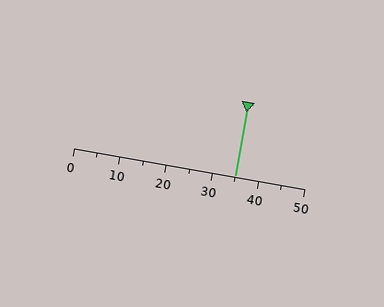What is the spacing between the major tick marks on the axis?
The major ticks are spaced 10 apart.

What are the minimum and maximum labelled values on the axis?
The axis runs from 0 to 50.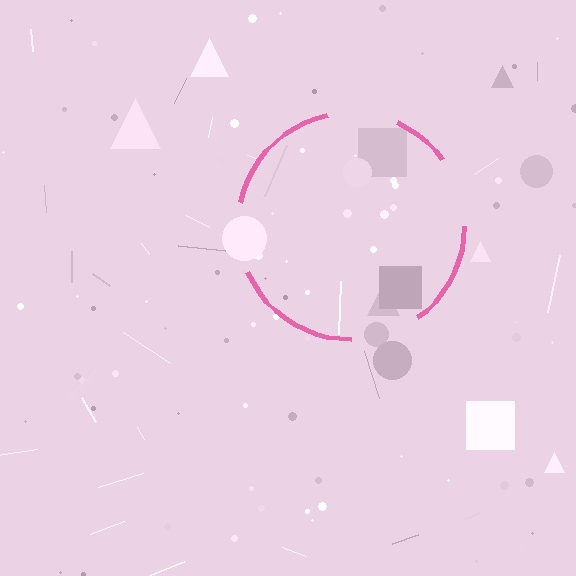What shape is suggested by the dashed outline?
The dashed outline suggests a circle.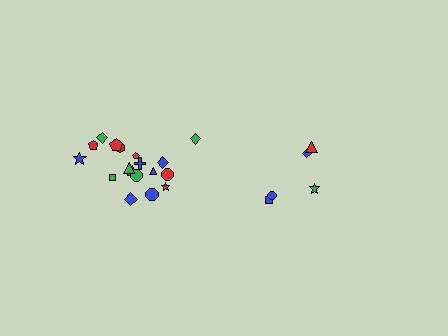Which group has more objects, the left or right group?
The left group.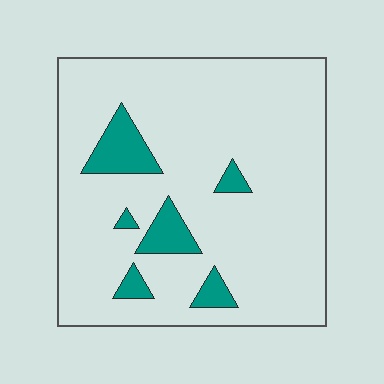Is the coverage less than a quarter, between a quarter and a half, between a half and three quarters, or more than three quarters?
Less than a quarter.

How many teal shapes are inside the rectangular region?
6.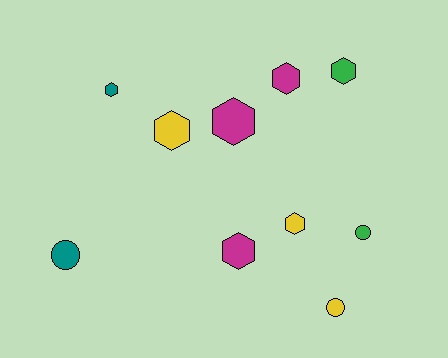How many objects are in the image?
There are 10 objects.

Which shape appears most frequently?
Hexagon, with 7 objects.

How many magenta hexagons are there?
There are 3 magenta hexagons.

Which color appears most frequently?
Yellow, with 3 objects.